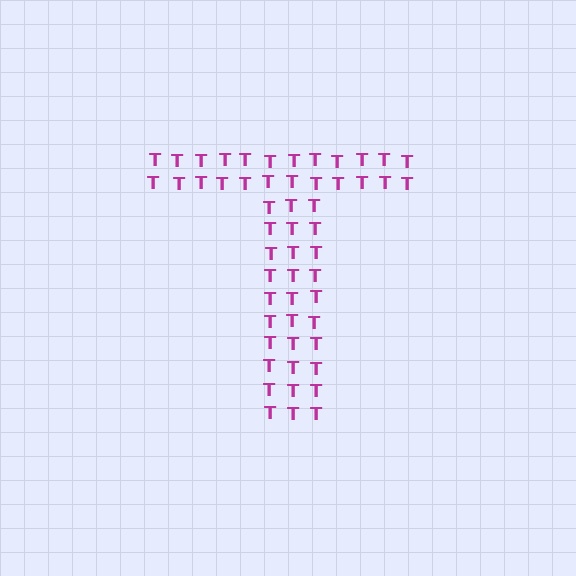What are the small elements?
The small elements are letter T's.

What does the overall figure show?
The overall figure shows the letter T.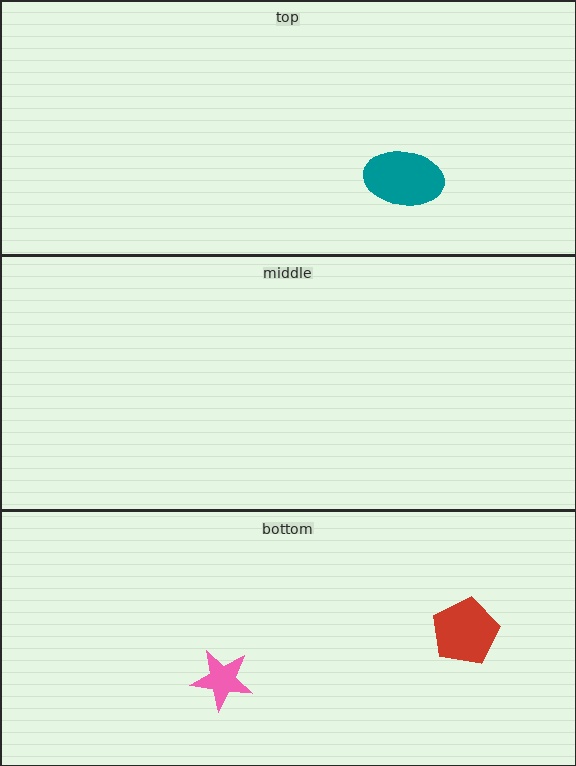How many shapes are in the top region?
1.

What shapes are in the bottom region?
The red pentagon, the pink star.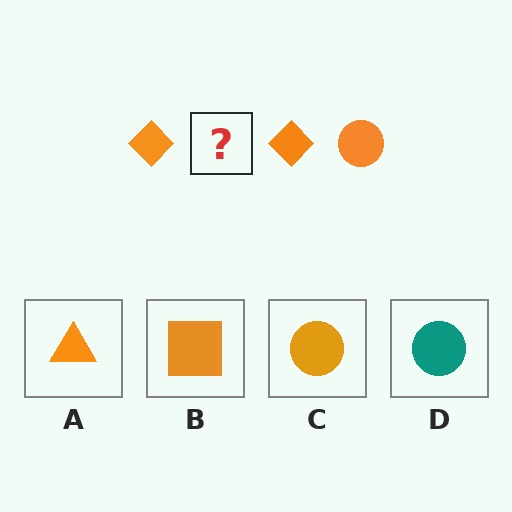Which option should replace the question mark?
Option C.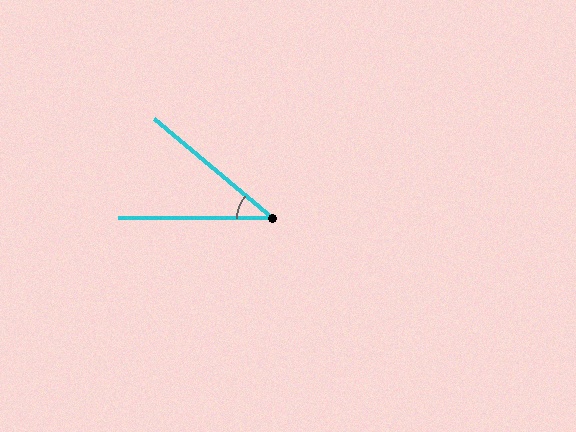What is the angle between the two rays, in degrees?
Approximately 40 degrees.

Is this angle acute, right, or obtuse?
It is acute.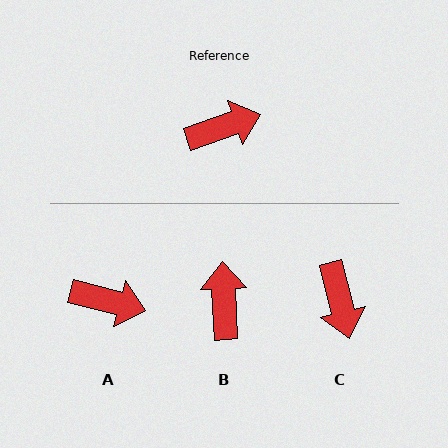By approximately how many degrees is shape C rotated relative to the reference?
Approximately 95 degrees clockwise.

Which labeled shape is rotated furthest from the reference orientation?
C, about 95 degrees away.